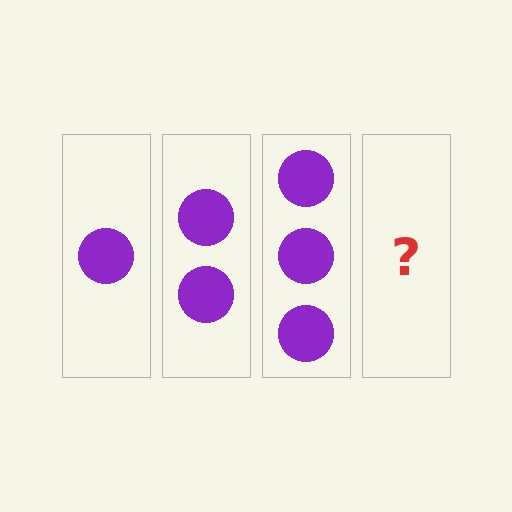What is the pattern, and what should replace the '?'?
The pattern is that each step adds one more circle. The '?' should be 4 circles.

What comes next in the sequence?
The next element should be 4 circles.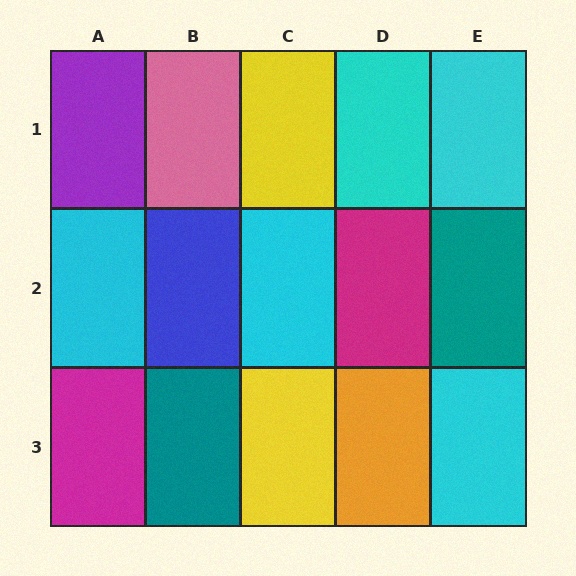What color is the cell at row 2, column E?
Teal.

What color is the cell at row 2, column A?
Cyan.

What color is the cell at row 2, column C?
Cyan.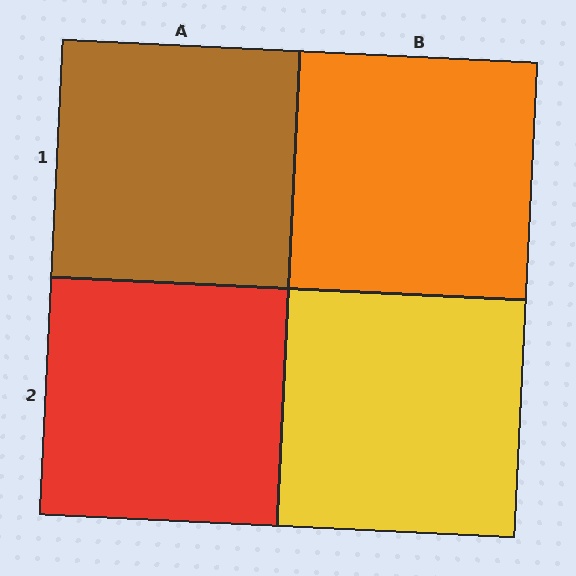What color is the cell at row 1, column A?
Brown.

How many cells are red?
1 cell is red.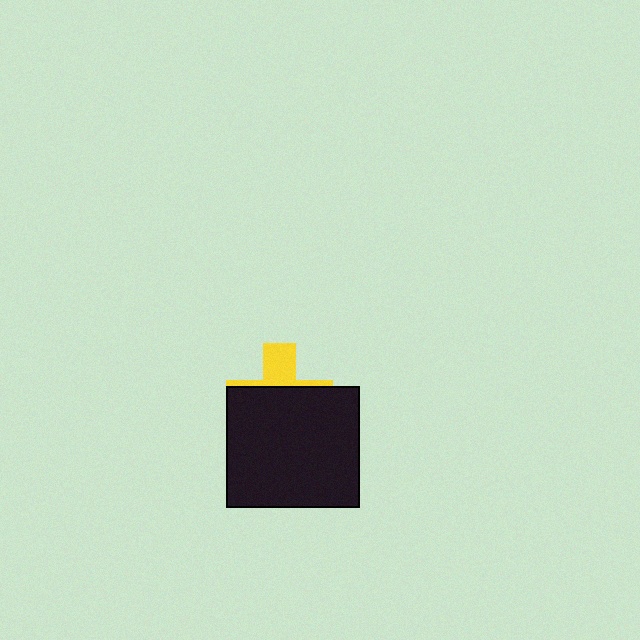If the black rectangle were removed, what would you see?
You would see the complete yellow cross.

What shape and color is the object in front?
The object in front is a black rectangle.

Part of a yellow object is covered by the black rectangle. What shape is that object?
It is a cross.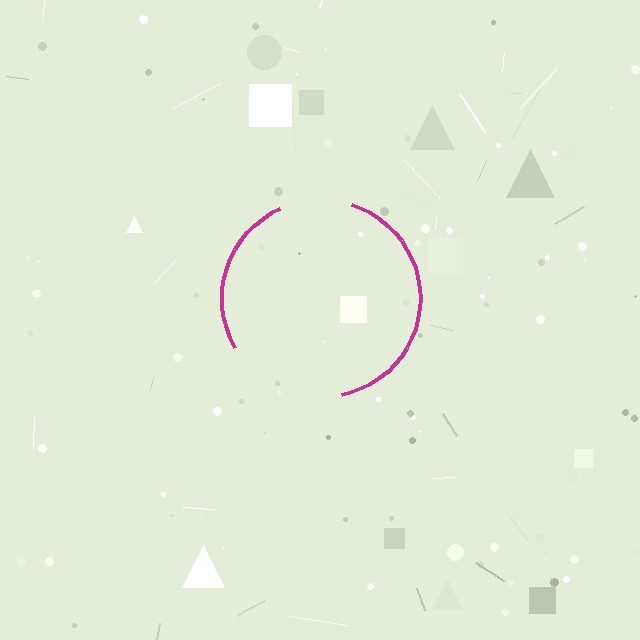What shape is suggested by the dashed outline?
The dashed outline suggests a circle.